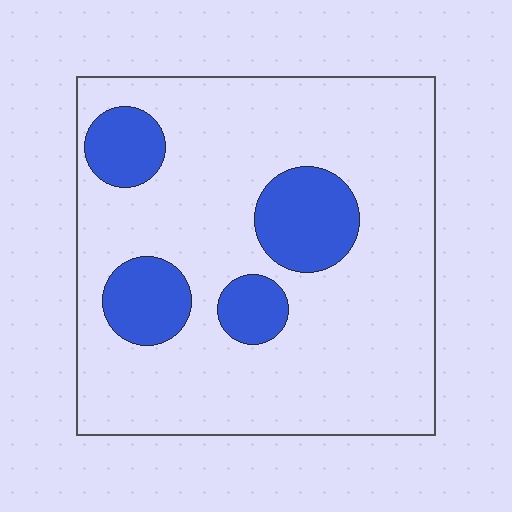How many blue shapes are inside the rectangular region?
4.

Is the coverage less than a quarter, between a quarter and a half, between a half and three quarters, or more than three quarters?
Less than a quarter.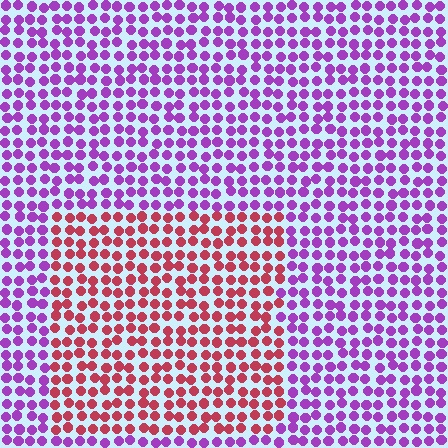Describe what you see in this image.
The image is filled with small purple elements in a uniform arrangement. A rectangle-shaped region is visible where the elements are tinted to a slightly different hue, forming a subtle color boundary.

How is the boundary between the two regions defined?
The boundary is defined purely by a slight shift in hue (about 61 degrees). Spacing, size, and orientation are identical on both sides.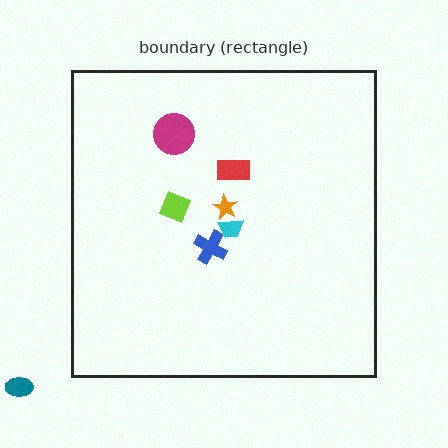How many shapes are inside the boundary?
6 inside, 1 outside.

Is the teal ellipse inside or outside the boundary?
Outside.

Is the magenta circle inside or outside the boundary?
Inside.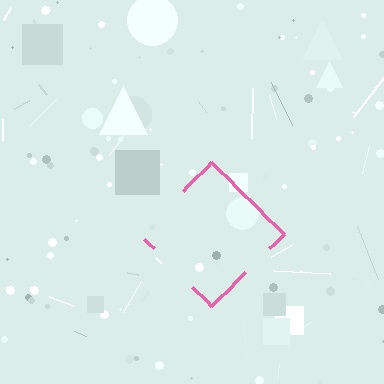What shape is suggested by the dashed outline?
The dashed outline suggests a diamond.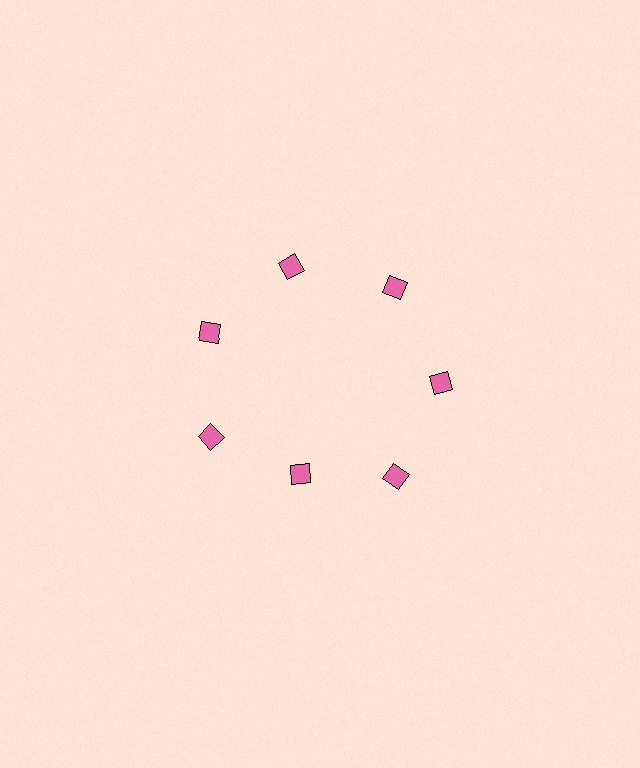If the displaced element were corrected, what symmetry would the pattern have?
It would have 7-fold rotational symmetry — the pattern would map onto itself every 51 degrees.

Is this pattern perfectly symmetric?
No. The 7 pink diamonds are arranged in a ring, but one element near the 6 o'clock position is pulled inward toward the center, breaking the 7-fold rotational symmetry.